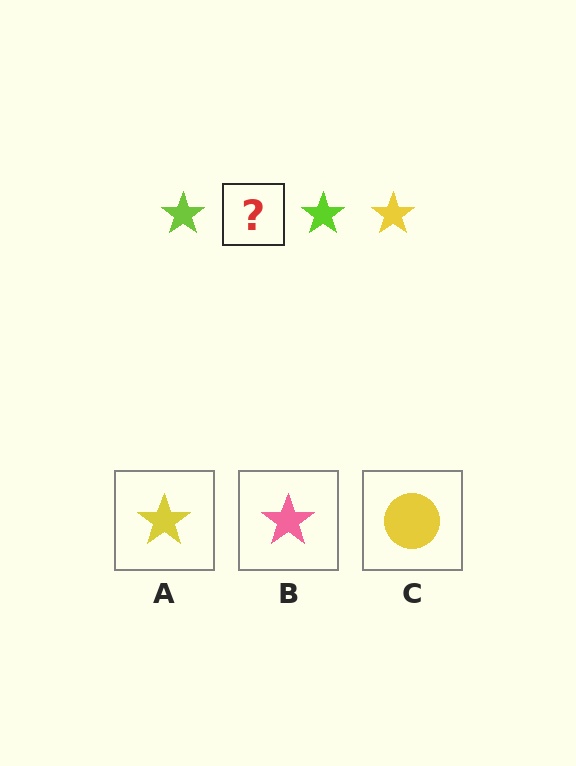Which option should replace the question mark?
Option A.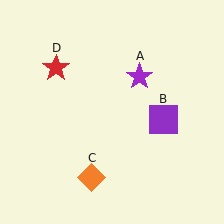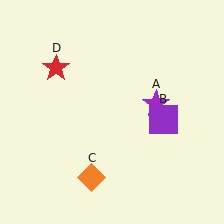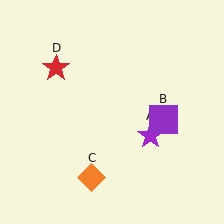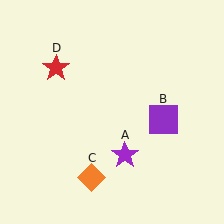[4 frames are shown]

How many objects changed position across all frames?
1 object changed position: purple star (object A).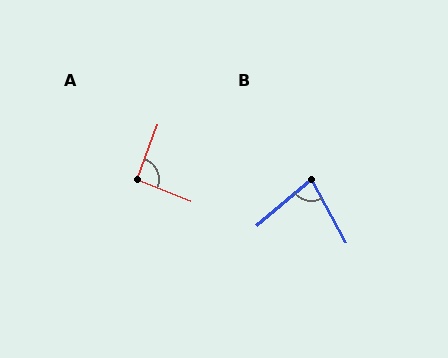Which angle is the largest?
A, at approximately 91 degrees.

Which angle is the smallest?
B, at approximately 78 degrees.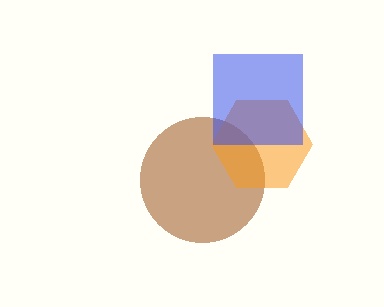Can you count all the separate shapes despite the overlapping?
Yes, there are 3 separate shapes.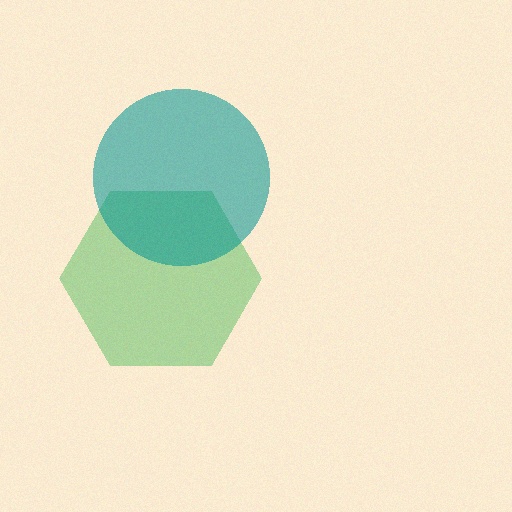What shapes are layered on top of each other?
The layered shapes are: a green hexagon, a teal circle.